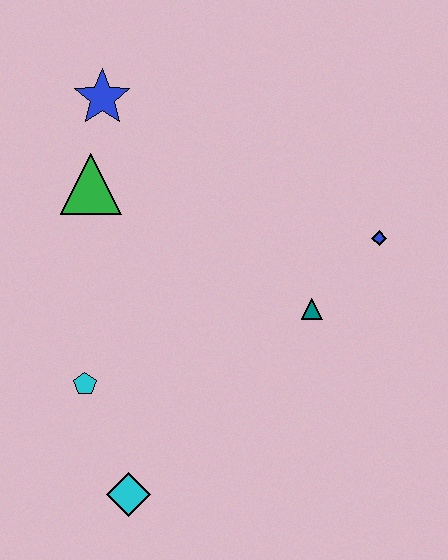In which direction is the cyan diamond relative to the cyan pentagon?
The cyan diamond is below the cyan pentagon.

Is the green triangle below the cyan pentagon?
No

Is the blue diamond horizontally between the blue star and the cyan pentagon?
No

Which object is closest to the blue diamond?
The teal triangle is closest to the blue diamond.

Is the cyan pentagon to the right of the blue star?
No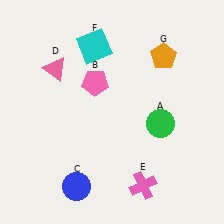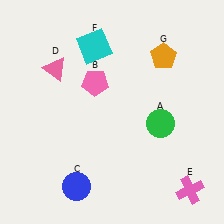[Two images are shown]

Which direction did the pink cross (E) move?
The pink cross (E) moved right.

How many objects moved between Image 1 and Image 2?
1 object moved between the two images.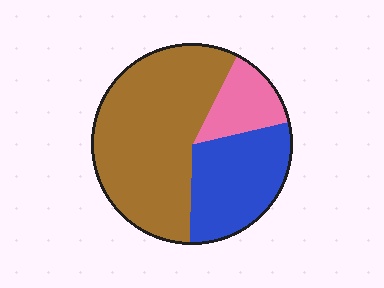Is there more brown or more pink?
Brown.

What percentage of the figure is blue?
Blue covers roughly 30% of the figure.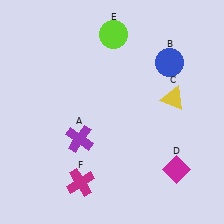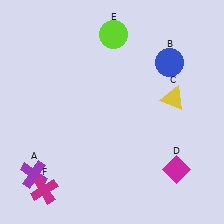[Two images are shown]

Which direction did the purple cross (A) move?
The purple cross (A) moved left.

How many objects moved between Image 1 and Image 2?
2 objects moved between the two images.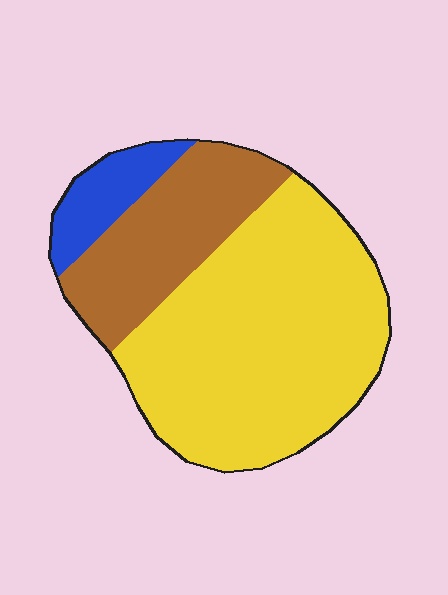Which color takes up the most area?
Yellow, at roughly 65%.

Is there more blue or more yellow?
Yellow.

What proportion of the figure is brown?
Brown covers about 25% of the figure.